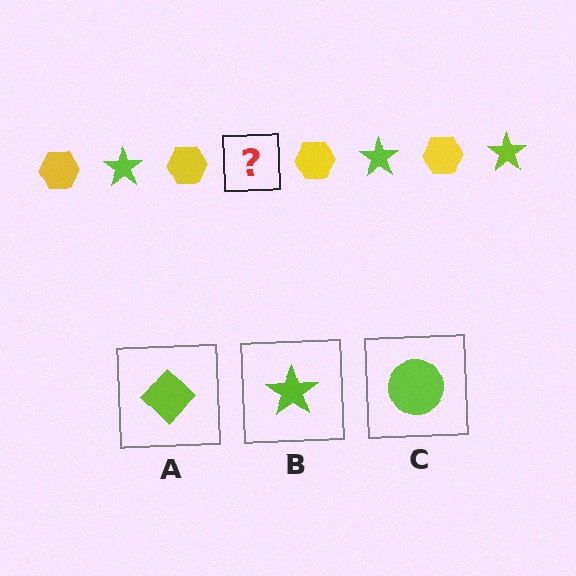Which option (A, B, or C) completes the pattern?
B.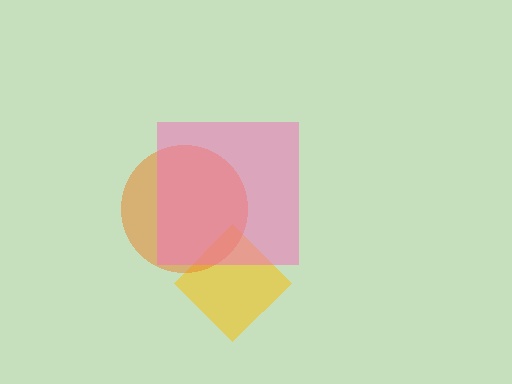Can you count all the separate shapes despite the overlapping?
Yes, there are 3 separate shapes.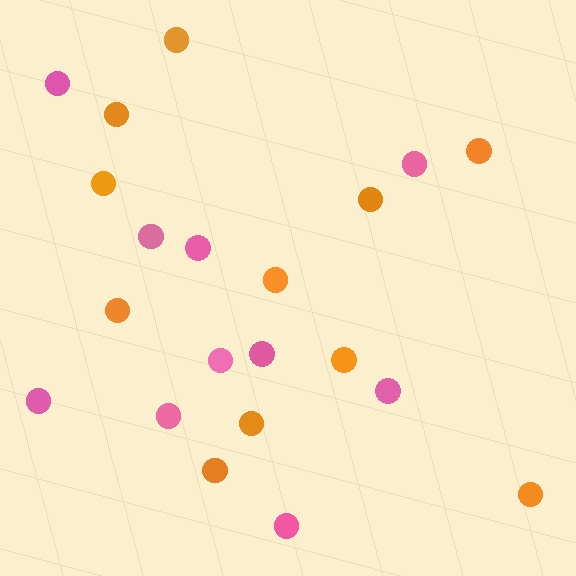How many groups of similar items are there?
There are 2 groups: one group of pink circles (10) and one group of orange circles (11).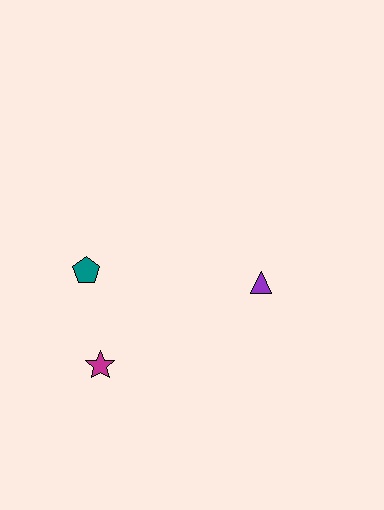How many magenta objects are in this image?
There is 1 magenta object.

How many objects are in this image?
There are 3 objects.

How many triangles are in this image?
There is 1 triangle.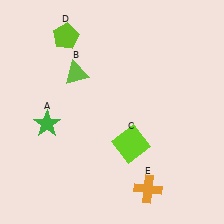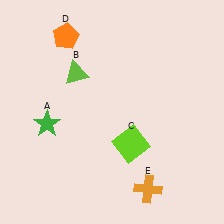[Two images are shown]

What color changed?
The pentagon (D) changed from lime in Image 1 to orange in Image 2.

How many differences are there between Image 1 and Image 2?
There is 1 difference between the two images.